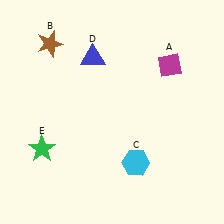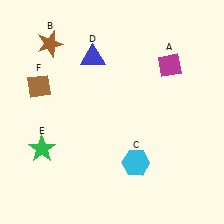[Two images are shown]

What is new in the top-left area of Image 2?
A brown diamond (F) was added in the top-left area of Image 2.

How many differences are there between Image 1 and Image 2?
There is 1 difference between the two images.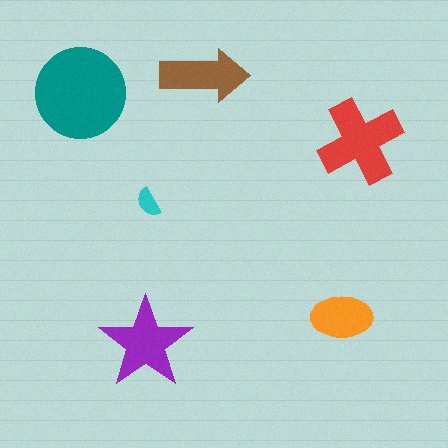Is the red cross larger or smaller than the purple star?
Larger.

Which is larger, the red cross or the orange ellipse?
The red cross.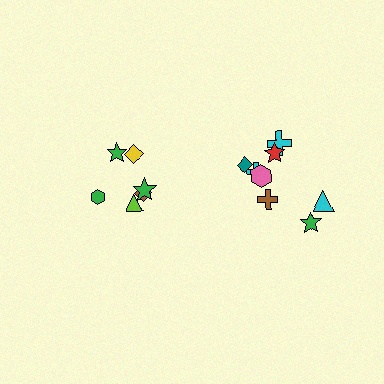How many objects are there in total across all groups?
There are 14 objects.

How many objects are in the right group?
There are 8 objects.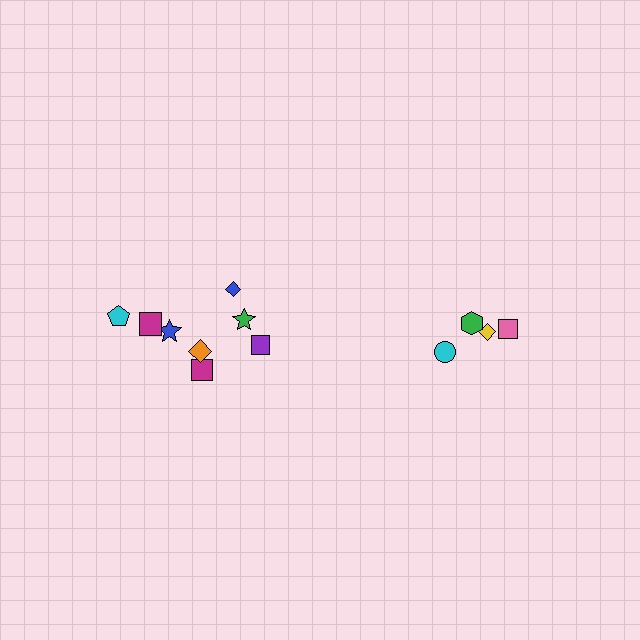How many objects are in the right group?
There are 4 objects.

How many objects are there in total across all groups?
There are 12 objects.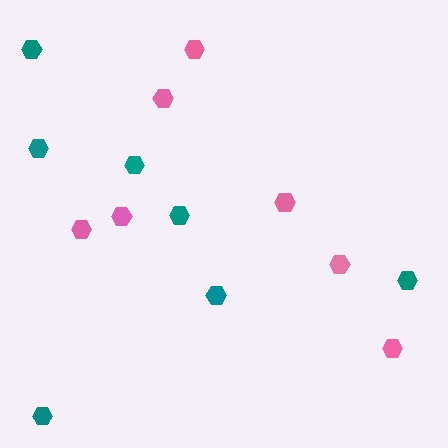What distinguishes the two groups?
There are 2 groups: one group of teal hexagons (7) and one group of pink hexagons (7).